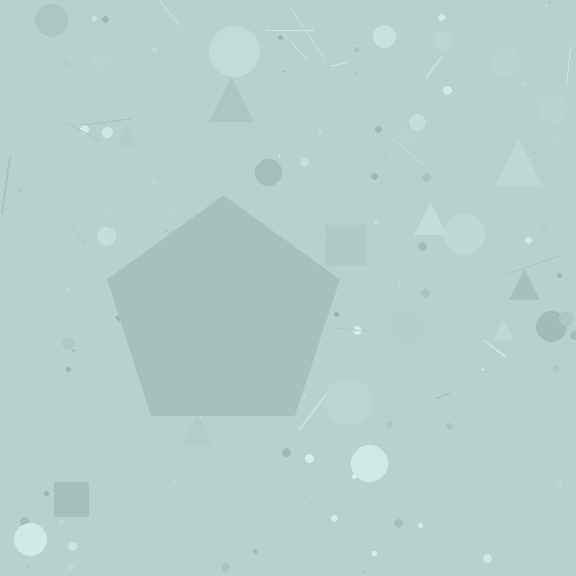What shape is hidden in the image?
A pentagon is hidden in the image.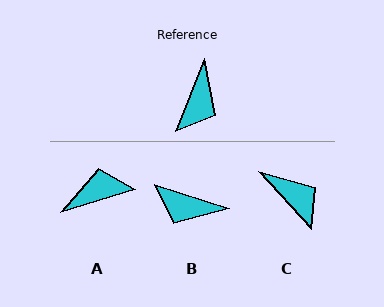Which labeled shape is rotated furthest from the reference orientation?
A, about 129 degrees away.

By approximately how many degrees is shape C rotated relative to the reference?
Approximately 64 degrees counter-clockwise.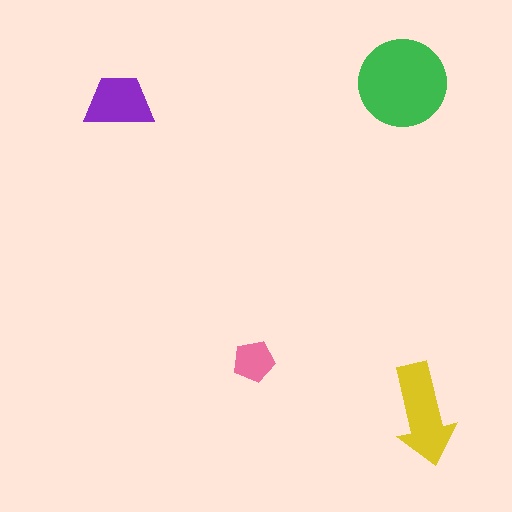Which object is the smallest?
The pink pentagon.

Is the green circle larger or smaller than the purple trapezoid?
Larger.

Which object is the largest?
The green circle.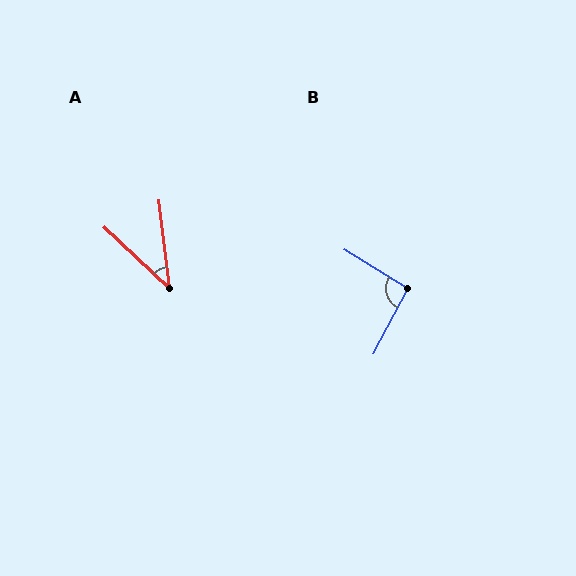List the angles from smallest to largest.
A (40°), B (94°).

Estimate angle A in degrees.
Approximately 40 degrees.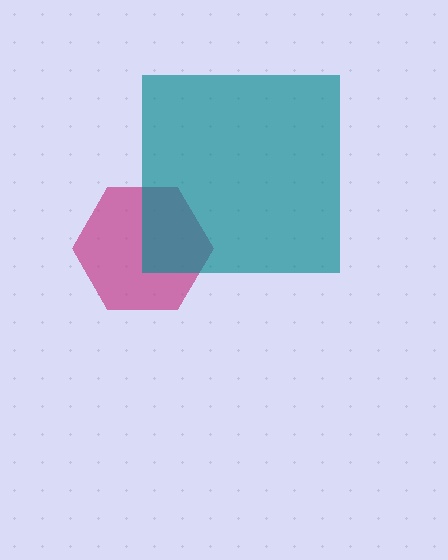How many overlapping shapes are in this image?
There are 2 overlapping shapes in the image.